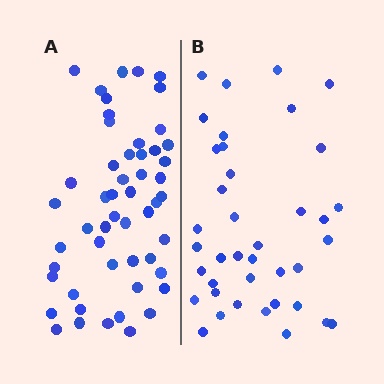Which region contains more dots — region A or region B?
Region A (the left region) has more dots.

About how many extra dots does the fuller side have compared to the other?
Region A has approximately 15 more dots than region B.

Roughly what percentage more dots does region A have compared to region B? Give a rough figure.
About 35% more.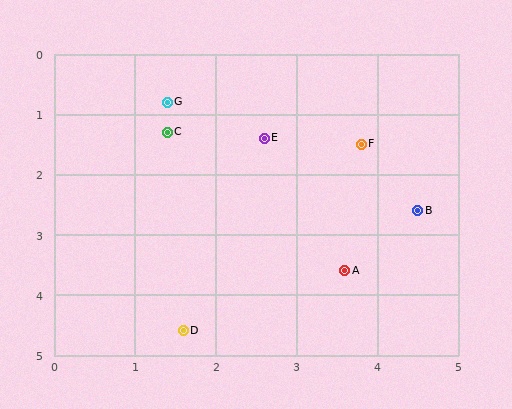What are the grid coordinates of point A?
Point A is at approximately (3.6, 3.6).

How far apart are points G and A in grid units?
Points G and A are about 3.6 grid units apart.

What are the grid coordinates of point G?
Point G is at approximately (1.4, 0.8).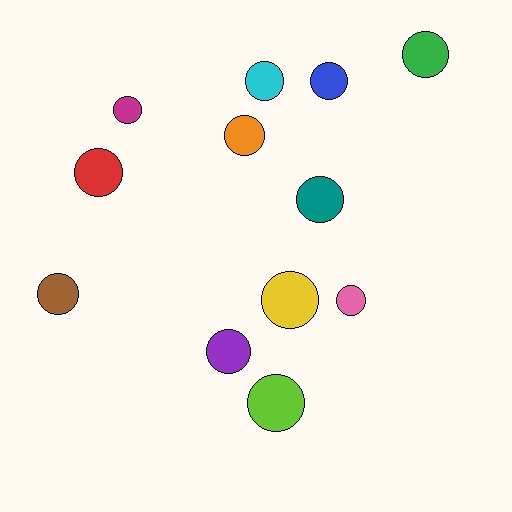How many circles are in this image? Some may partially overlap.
There are 12 circles.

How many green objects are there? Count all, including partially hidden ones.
There is 1 green object.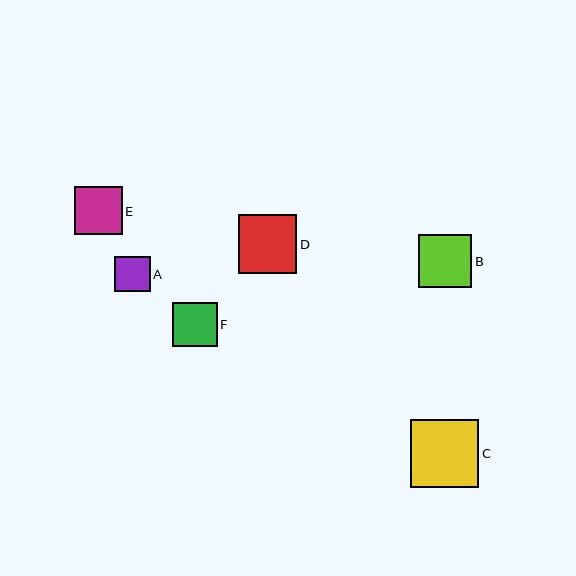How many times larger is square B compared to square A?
Square B is approximately 1.5 times the size of square A.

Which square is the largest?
Square C is the largest with a size of approximately 68 pixels.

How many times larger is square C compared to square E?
Square C is approximately 1.4 times the size of square E.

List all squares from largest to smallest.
From largest to smallest: C, D, B, E, F, A.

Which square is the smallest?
Square A is the smallest with a size of approximately 36 pixels.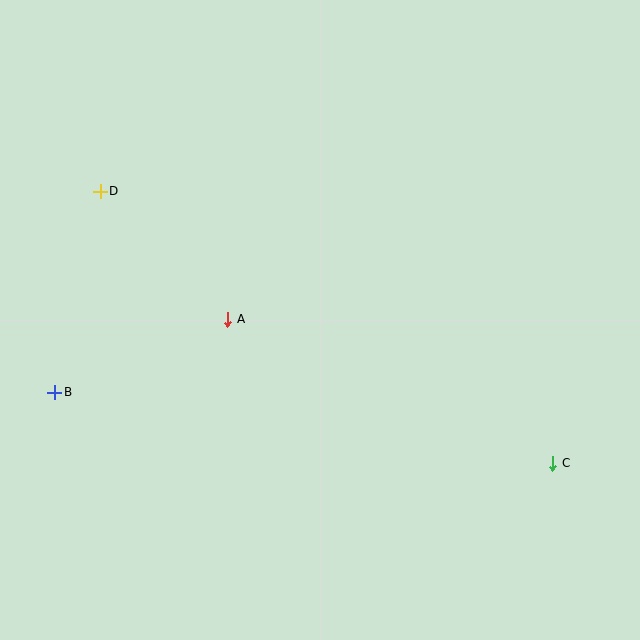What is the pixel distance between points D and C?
The distance between D and C is 528 pixels.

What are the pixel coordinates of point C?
Point C is at (553, 463).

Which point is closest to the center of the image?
Point A at (228, 319) is closest to the center.